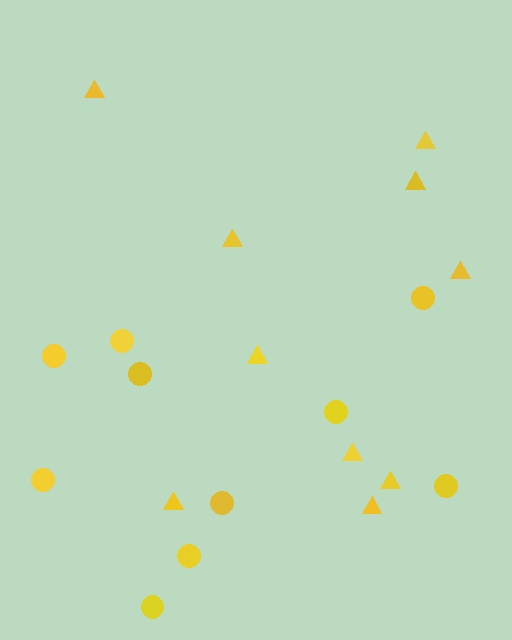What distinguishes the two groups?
There are 2 groups: one group of triangles (10) and one group of circles (10).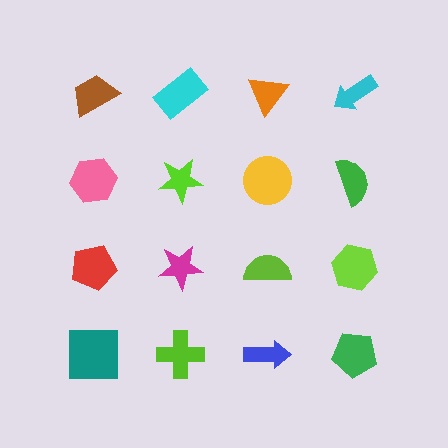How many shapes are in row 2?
4 shapes.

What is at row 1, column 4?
A cyan arrow.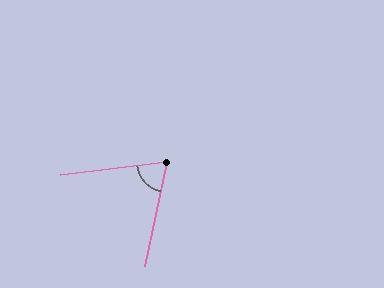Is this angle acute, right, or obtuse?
It is acute.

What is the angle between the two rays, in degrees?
Approximately 70 degrees.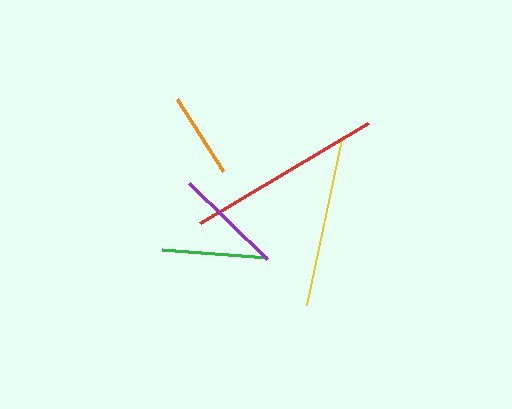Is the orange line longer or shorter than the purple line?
The purple line is longer than the orange line.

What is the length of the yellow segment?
The yellow segment is approximately 169 pixels long.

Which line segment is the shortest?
The orange line is the shortest at approximately 86 pixels.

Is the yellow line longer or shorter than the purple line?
The yellow line is longer than the purple line.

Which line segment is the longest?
The red line is the longest at approximately 196 pixels.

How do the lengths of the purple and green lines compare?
The purple and green lines are approximately the same length.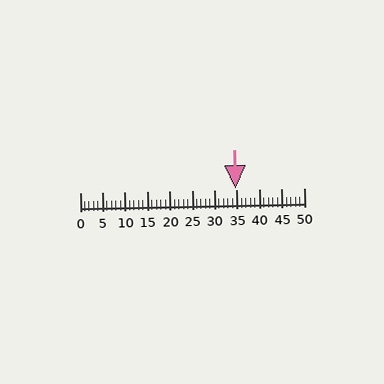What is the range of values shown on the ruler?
The ruler shows values from 0 to 50.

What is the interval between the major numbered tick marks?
The major tick marks are spaced 5 units apart.